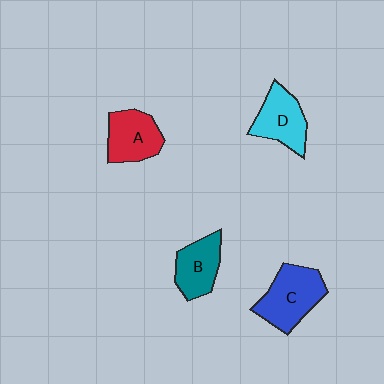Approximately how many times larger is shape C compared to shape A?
Approximately 1.3 times.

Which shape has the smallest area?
Shape B (teal).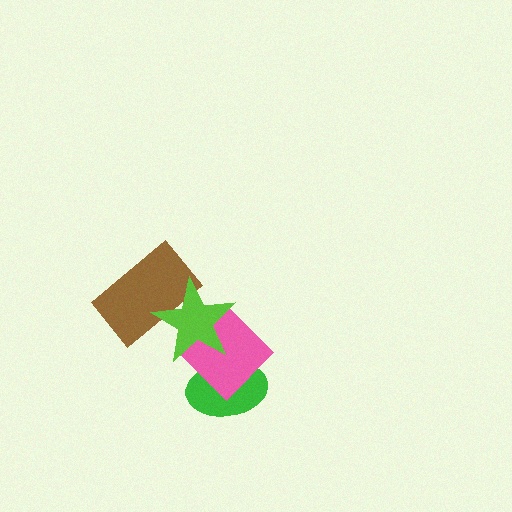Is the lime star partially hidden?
No, no other shape covers it.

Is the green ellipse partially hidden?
Yes, it is partially covered by another shape.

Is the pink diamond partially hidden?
Yes, it is partially covered by another shape.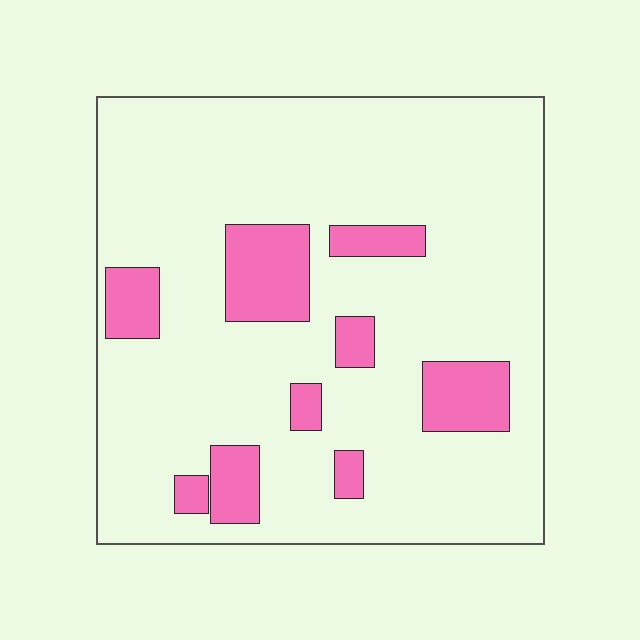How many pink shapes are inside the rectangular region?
9.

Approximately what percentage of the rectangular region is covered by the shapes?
Approximately 15%.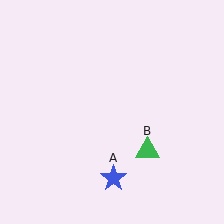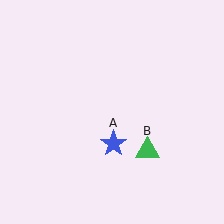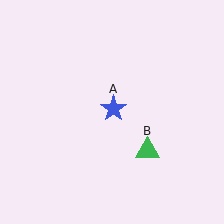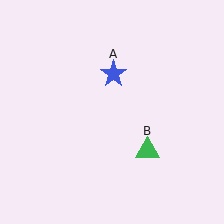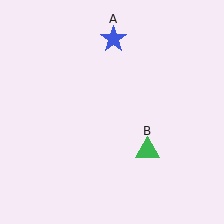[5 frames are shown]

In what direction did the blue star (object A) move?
The blue star (object A) moved up.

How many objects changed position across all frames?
1 object changed position: blue star (object A).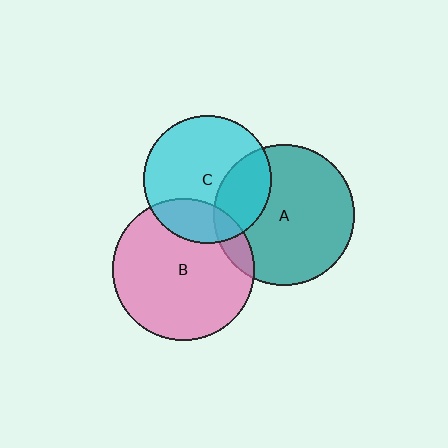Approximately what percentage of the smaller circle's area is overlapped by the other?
Approximately 30%.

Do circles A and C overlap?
Yes.